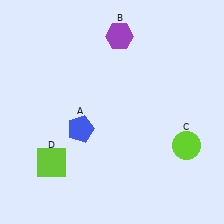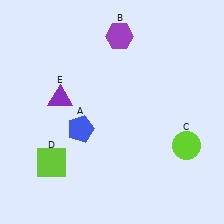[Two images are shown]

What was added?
A purple triangle (E) was added in Image 2.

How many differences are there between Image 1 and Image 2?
There is 1 difference between the two images.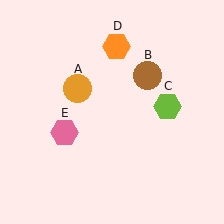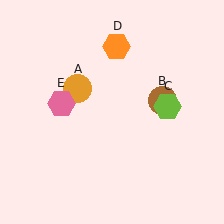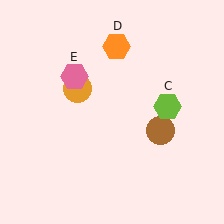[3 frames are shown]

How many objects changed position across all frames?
2 objects changed position: brown circle (object B), pink hexagon (object E).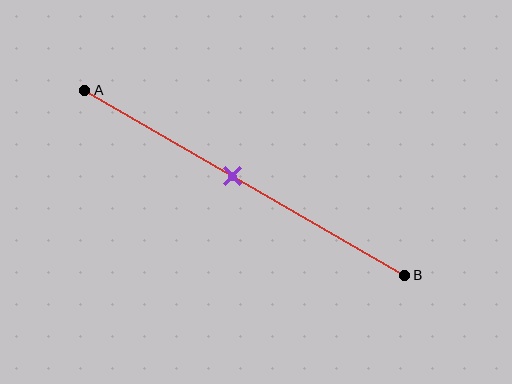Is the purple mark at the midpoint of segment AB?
No, the mark is at about 45% from A, not at the 50% midpoint.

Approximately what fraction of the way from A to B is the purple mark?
The purple mark is approximately 45% of the way from A to B.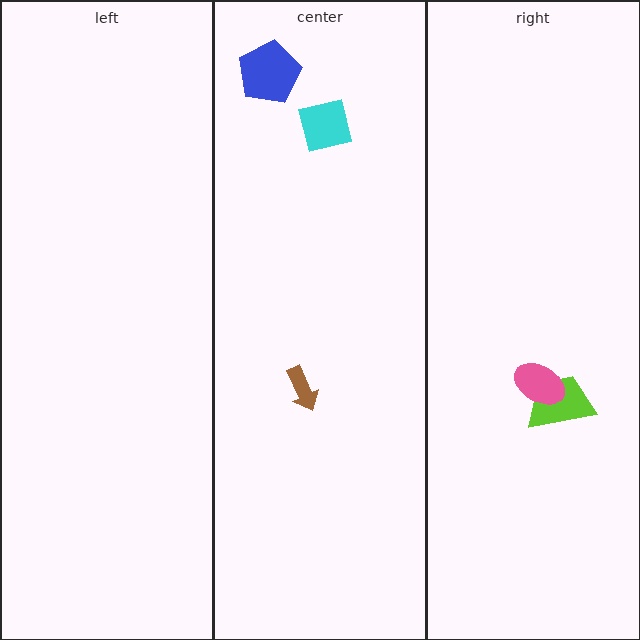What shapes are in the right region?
The lime trapezoid, the pink ellipse.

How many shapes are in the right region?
2.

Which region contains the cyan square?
The center region.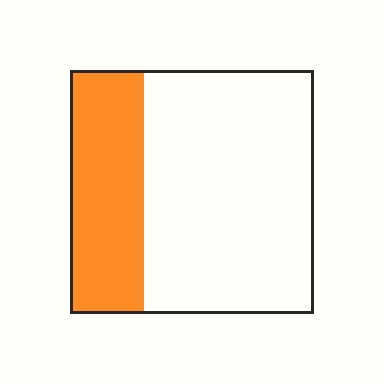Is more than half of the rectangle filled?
No.